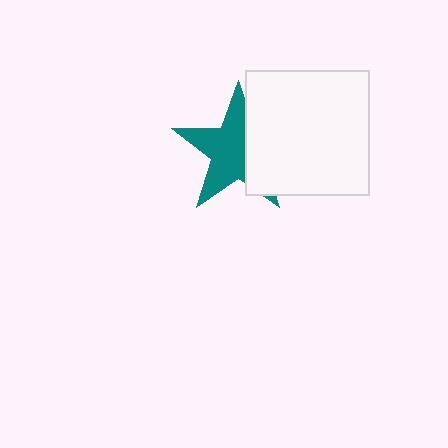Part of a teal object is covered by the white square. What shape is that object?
It is a star.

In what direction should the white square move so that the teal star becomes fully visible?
The white square should move right. That is the shortest direction to clear the overlap and leave the teal star fully visible.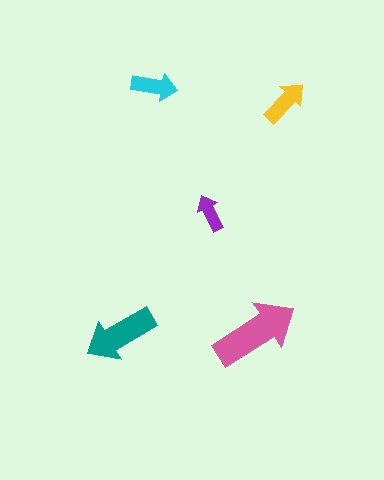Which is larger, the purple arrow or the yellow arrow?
The yellow one.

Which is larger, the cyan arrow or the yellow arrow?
The yellow one.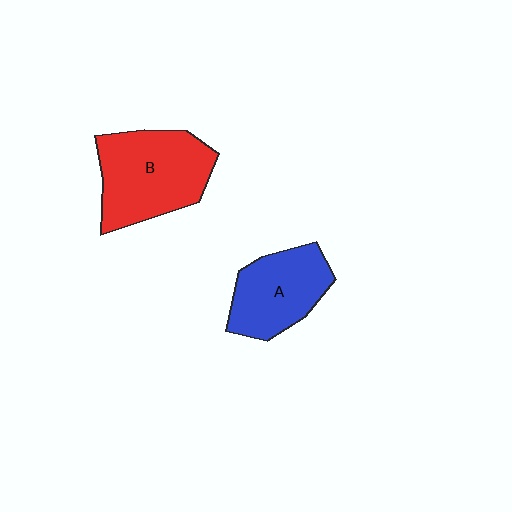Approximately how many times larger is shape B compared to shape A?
Approximately 1.3 times.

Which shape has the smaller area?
Shape A (blue).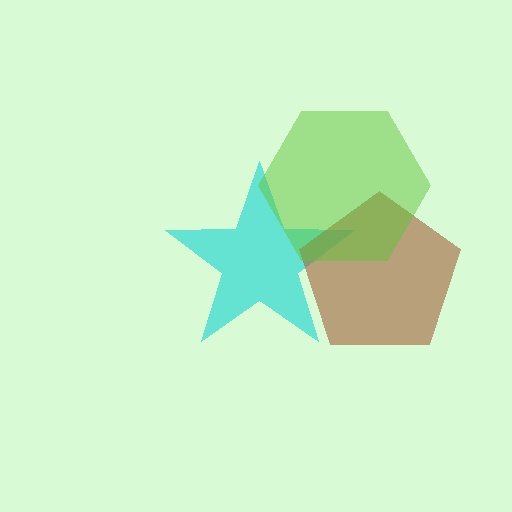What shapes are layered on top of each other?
The layered shapes are: a cyan star, a brown pentagon, a lime hexagon.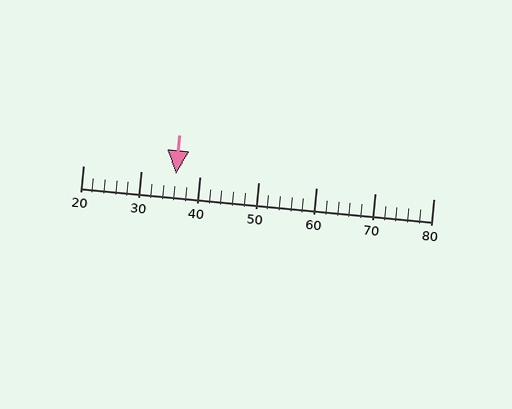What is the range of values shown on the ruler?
The ruler shows values from 20 to 80.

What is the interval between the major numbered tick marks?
The major tick marks are spaced 10 units apart.